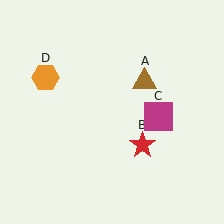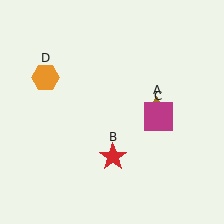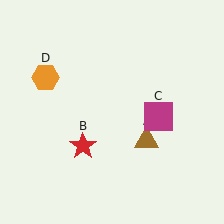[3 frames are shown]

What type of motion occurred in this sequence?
The brown triangle (object A), red star (object B) rotated clockwise around the center of the scene.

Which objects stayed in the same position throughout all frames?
Magenta square (object C) and orange hexagon (object D) remained stationary.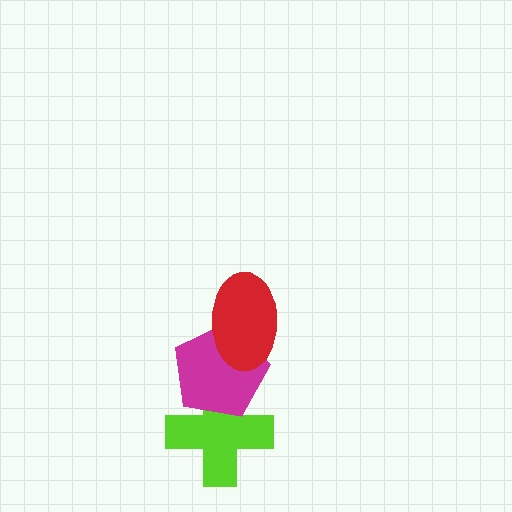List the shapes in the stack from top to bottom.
From top to bottom: the red ellipse, the magenta pentagon, the lime cross.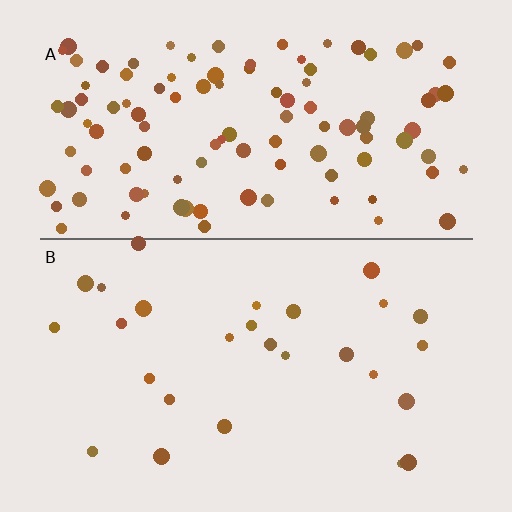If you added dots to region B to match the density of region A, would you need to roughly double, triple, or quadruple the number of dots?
Approximately quadruple.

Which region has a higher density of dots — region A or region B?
A (the top).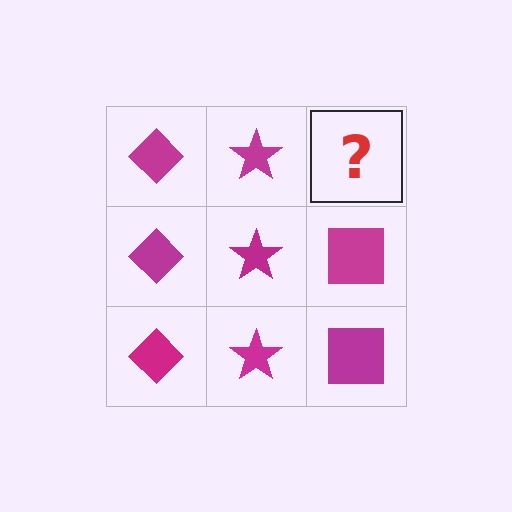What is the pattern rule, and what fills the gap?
The rule is that each column has a consistent shape. The gap should be filled with a magenta square.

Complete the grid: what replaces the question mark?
The question mark should be replaced with a magenta square.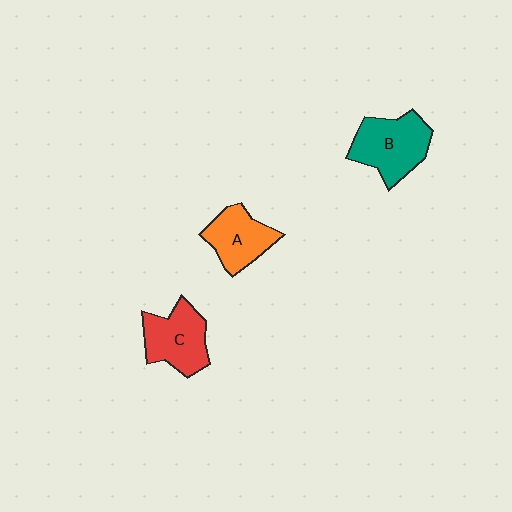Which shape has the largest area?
Shape B (teal).